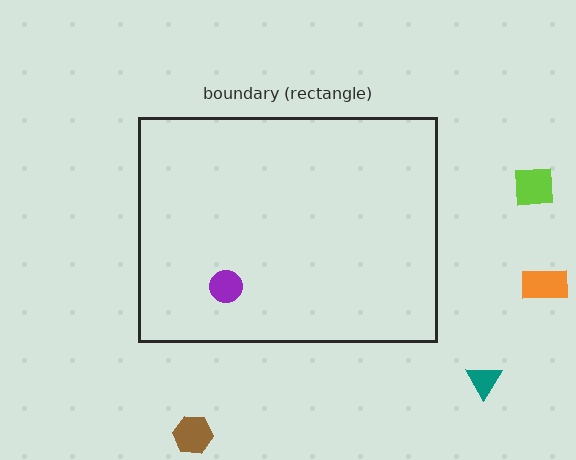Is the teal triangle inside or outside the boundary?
Outside.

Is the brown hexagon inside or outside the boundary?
Outside.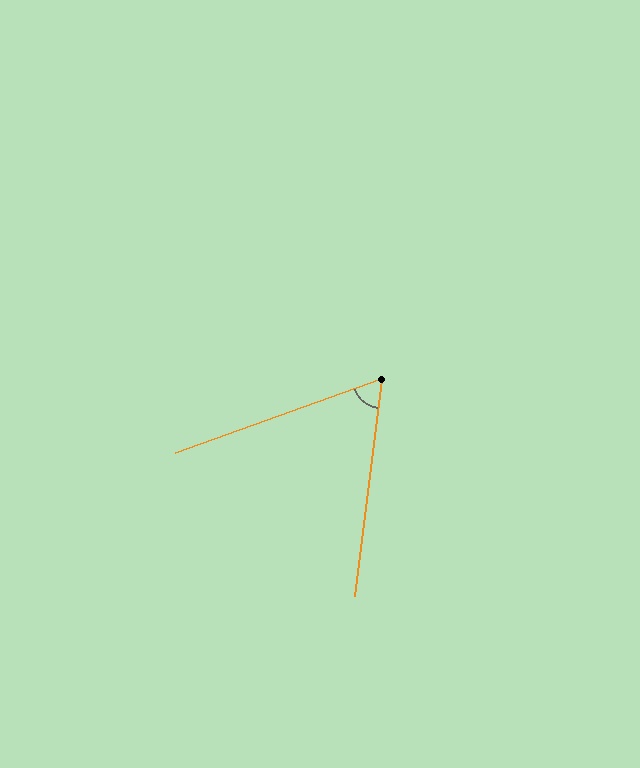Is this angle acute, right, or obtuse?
It is acute.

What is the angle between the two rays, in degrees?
Approximately 63 degrees.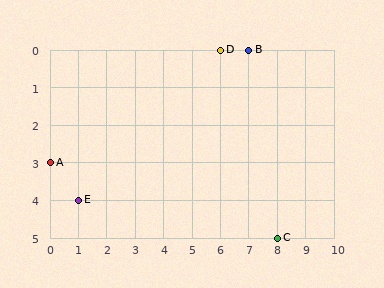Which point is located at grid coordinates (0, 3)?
Point A is at (0, 3).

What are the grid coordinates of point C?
Point C is at grid coordinates (8, 5).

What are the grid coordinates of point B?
Point B is at grid coordinates (7, 0).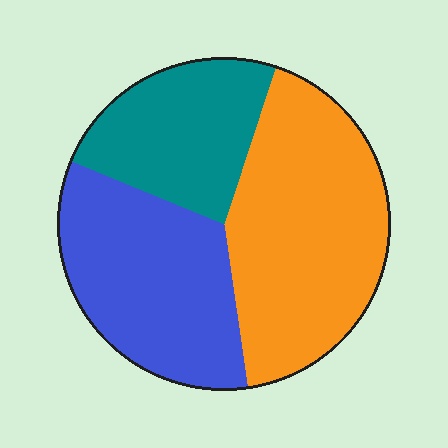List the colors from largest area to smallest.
From largest to smallest: orange, blue, teal.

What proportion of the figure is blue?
Blue takes up about one third (1/3) of the figure.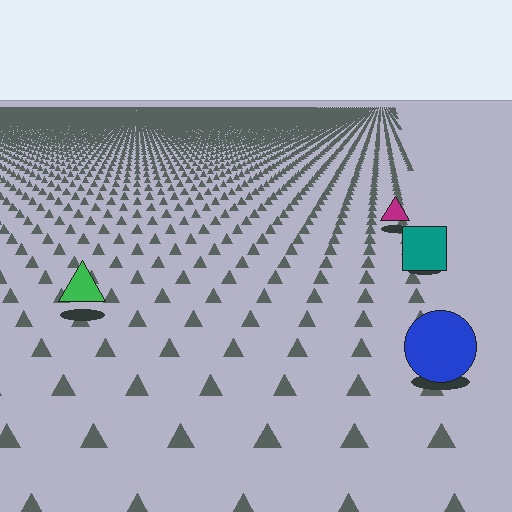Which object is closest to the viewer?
The blue circle is closest. The texture marks near it are larger and more spread out.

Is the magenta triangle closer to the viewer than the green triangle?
No. The green triangle is closer — you can tell from the texture gradient: the ground texture is coarser near it.